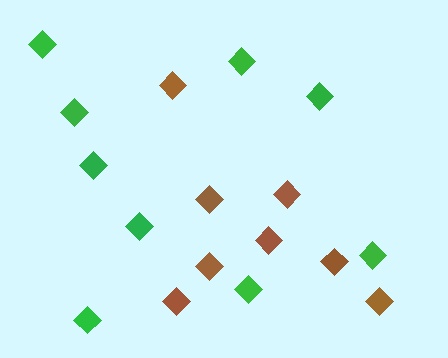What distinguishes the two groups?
There are 2 groups: one group of brown diamonds (8) and one group of green diamonds (9).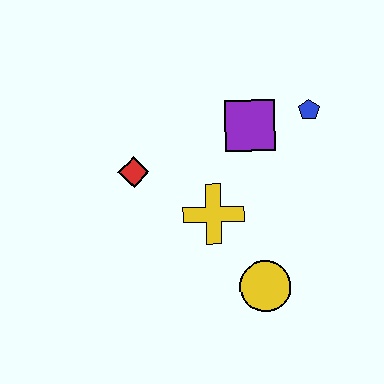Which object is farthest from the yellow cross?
The blue pentagon is farthest from the yellow cross.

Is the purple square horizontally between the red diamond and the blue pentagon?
Yes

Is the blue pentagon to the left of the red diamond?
No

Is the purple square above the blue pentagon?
No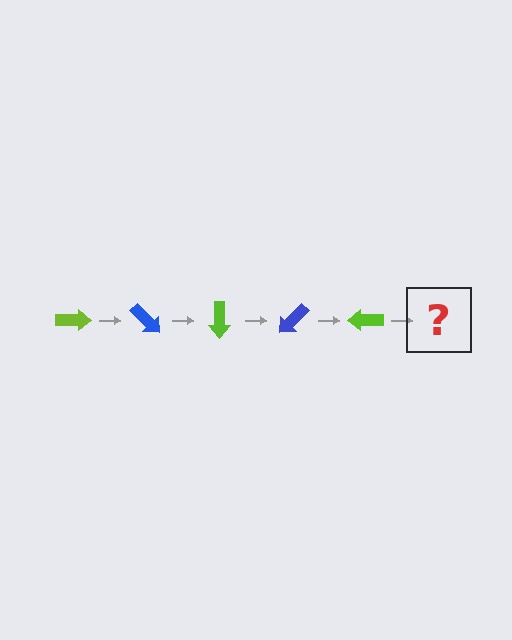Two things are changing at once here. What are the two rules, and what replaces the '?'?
The two rules are that it rotates 45 degrees each step and the color cycles through lime and blue. The '?' should be a blue arrow, rotated 225 degrees from the start.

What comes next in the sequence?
The next element should be a blue arrow, rotated 225 degrees from the start.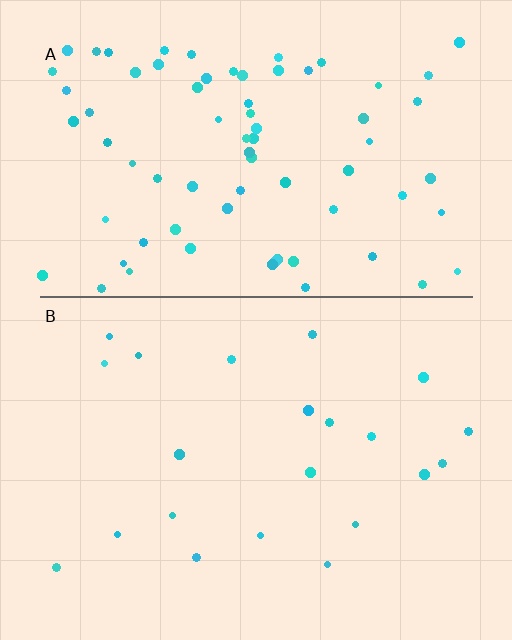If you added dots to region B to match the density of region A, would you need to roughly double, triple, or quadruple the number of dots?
Approximately triple.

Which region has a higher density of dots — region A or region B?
A (the top).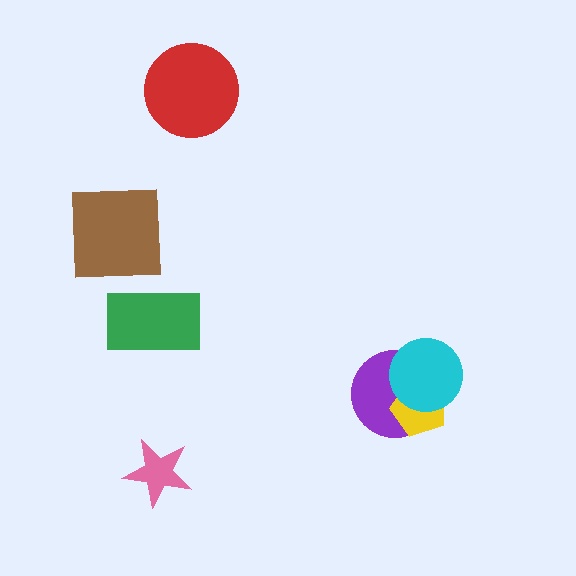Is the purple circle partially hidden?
Yes, it is partially covered by another shape.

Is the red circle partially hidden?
No, no other shape covers it.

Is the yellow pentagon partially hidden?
Yes, it is partially covered by another shape.